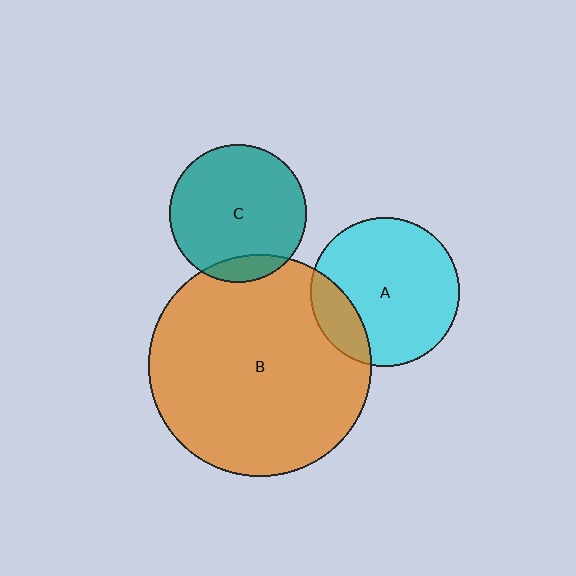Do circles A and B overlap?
Yes.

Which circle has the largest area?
Circle B (orange).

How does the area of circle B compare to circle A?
Approximately 2.2 times.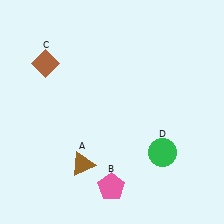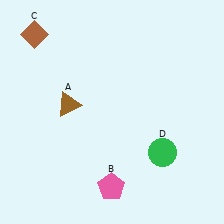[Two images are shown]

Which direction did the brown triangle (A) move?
The brown triangle (A) moved up.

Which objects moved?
The objects that moved are: the brown triangle (A), the brown diamond (C).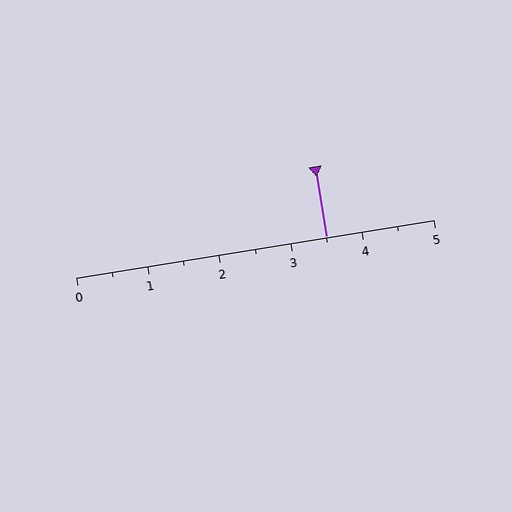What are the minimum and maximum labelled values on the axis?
The axis runs from 0 to 5.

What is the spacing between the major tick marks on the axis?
The major ticks are spaced 1 apart.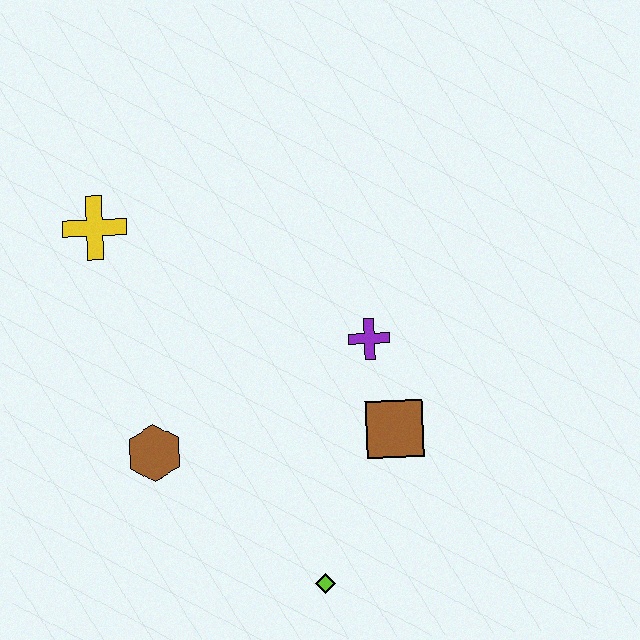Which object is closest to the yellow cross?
The brown hexagon is closest to the yellow cross.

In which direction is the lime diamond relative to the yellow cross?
The lime diamond is below the yellow cross.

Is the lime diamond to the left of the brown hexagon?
No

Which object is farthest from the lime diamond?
The yellow cross is farthest from the lime diamond.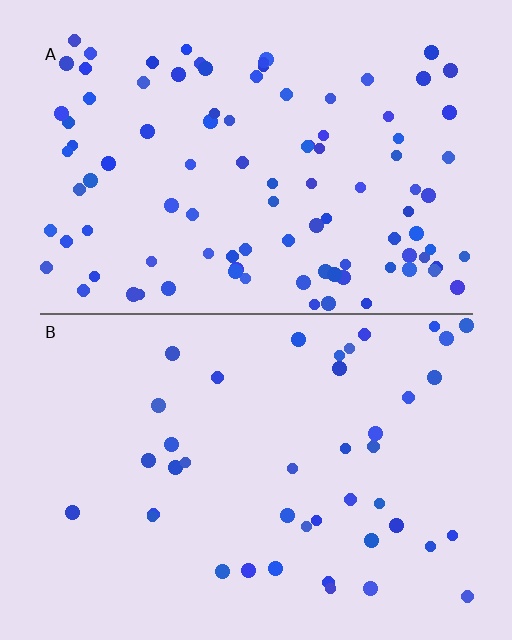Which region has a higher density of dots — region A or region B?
A (the top).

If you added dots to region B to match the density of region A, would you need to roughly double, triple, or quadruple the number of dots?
Approximately double.